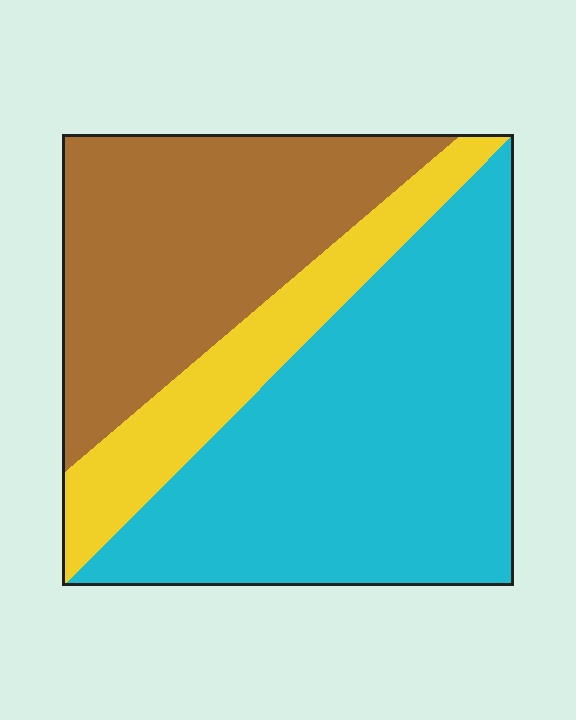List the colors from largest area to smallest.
From largest to smallest: cyan, brown, yellow.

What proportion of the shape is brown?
Brown takes up between a quarter and a half of the shape.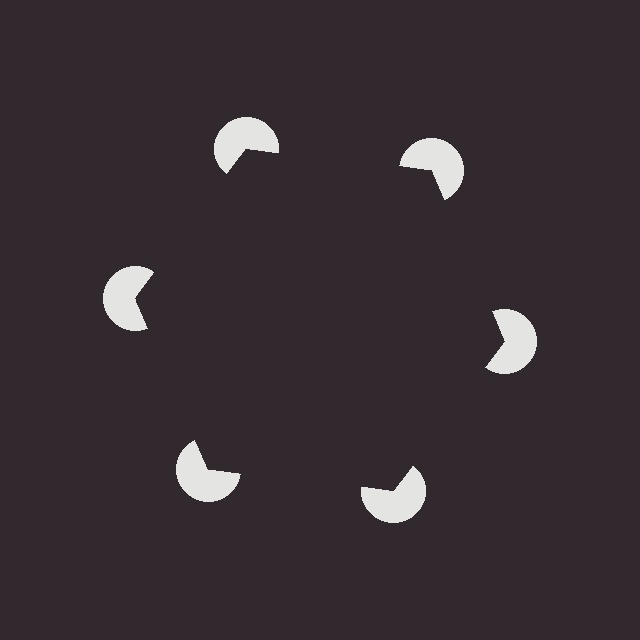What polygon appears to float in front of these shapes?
An illusory hexagon — its edges are inferred from the aligned wedge cuts in the pac-man discs, not physically drawn.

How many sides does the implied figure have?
6 sides.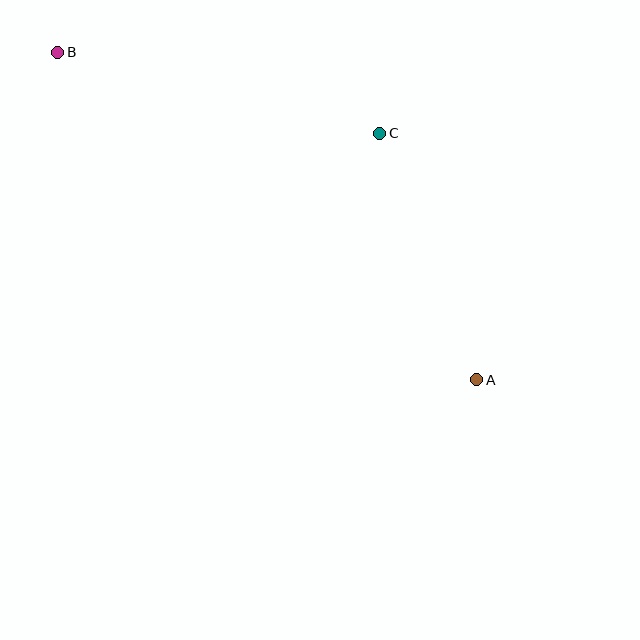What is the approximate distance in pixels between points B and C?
The distance between B and C is approximately 332 pixels.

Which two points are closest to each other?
Points A and C are closest to each other.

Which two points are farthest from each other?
Points A and B are farthest from each other.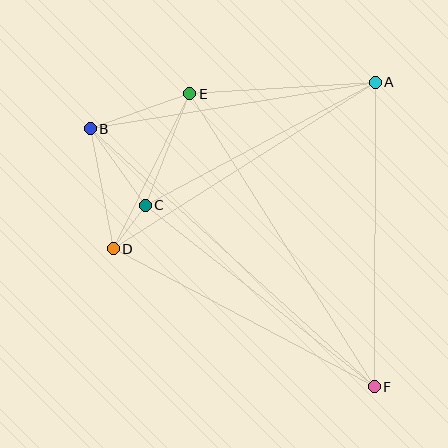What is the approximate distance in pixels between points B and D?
The distance between B and D is approximately 122 pixels.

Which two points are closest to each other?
Points C and D are closest to each other.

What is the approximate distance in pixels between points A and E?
The distance between A and E is approximately 186 pixels.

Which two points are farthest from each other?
Points B and F are farthest from each other.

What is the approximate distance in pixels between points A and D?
The distance between A and D is approximately 310 pixels.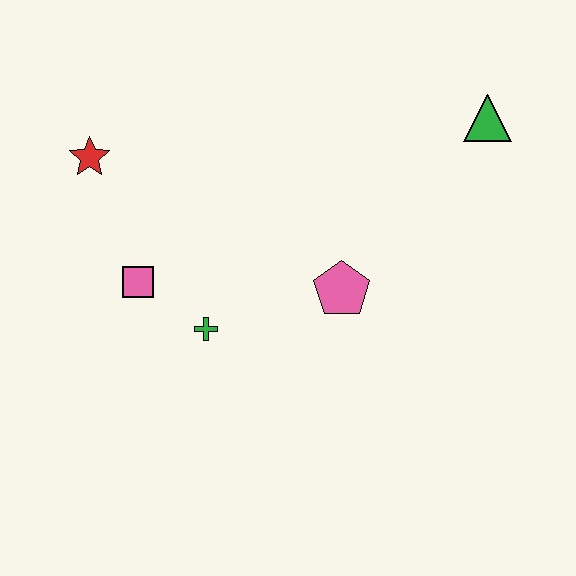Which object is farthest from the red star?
The green triangle is farthest from the red star.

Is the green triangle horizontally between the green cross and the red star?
No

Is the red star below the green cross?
No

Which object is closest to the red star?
The pink square is closest to the red star.